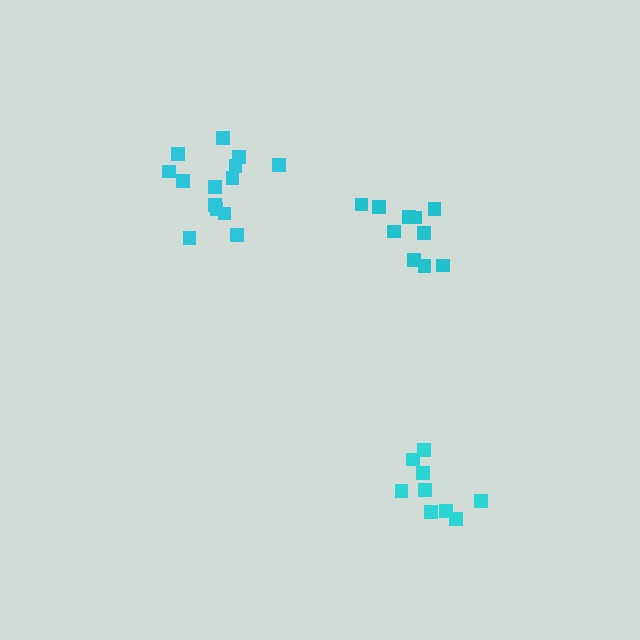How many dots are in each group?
Group 1: 14 dots, Group 2: 10 dots, Group 3: 9 dots (33 total).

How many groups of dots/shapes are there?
There are 3 groups.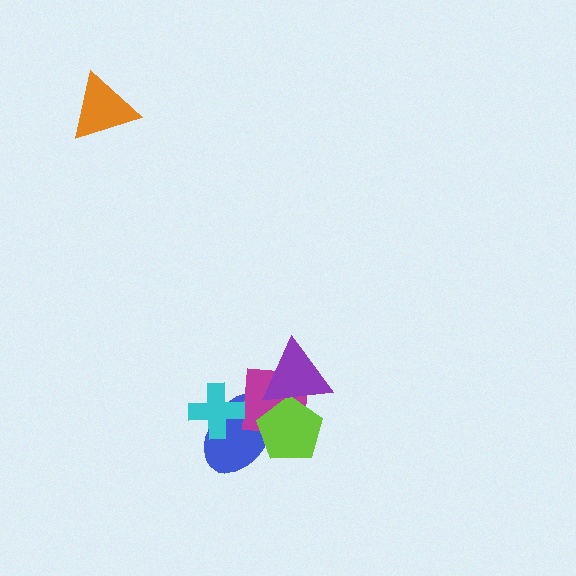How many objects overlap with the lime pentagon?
3 objects overlap with the lime pentagon.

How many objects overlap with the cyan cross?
2 objects overlap with the cyan cross.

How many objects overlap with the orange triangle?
0 objects overlap with the orange triangle.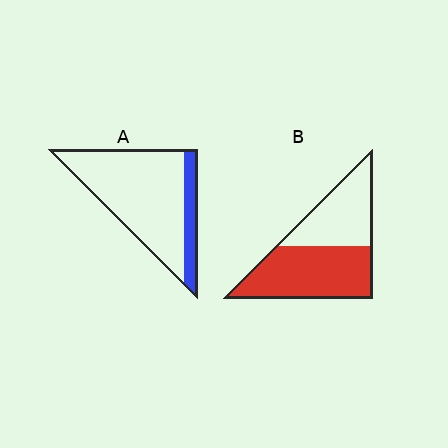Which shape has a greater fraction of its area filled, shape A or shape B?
Shape B.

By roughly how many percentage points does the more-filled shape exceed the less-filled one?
By roughly 40 percentage points (B over A).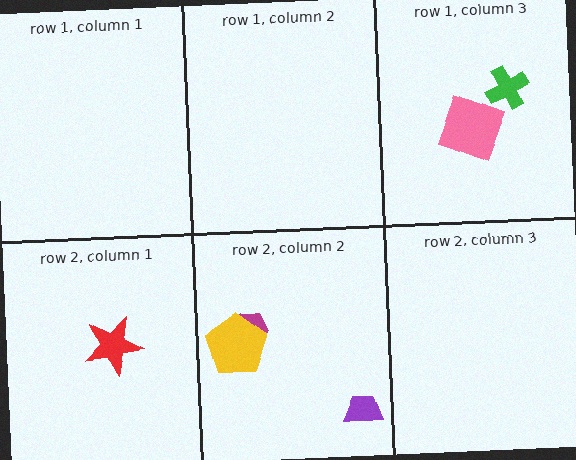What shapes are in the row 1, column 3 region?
The green cross, the pink square.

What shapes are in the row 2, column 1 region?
The red star.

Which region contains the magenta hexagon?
The row 2, column 2 region.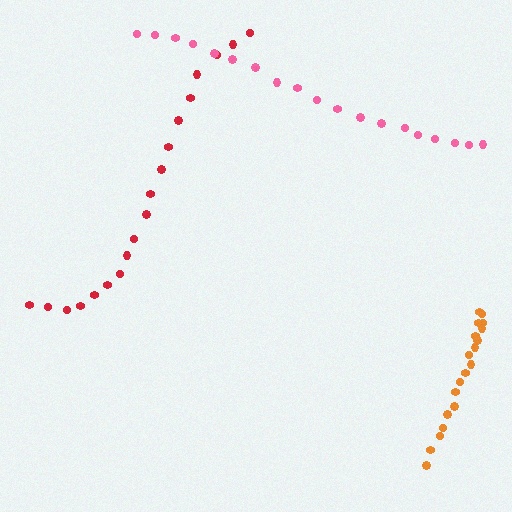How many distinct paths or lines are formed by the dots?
There are 3 distinct paths.